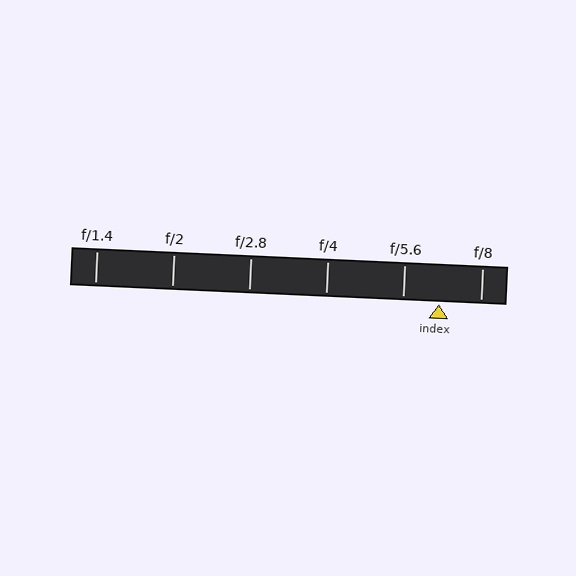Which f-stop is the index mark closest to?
The index mark is closest to f/5.6.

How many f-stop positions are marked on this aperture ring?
There are 6 f-stop positions marked.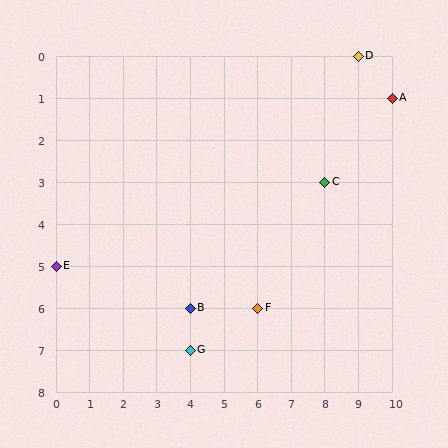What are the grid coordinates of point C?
Point C is at grid coordinates (8, 3).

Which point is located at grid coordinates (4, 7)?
Point G is at (4, 7).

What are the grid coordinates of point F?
Point F is at grid coordinates (6, 6).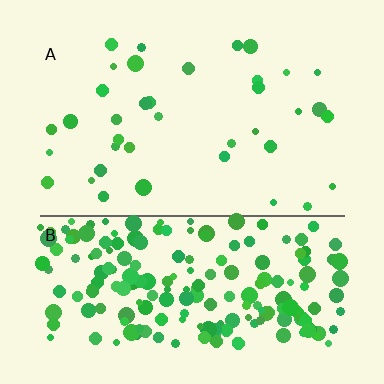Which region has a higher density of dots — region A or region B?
B (the bottom).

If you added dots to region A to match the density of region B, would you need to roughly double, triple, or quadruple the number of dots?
Approximately quadruple.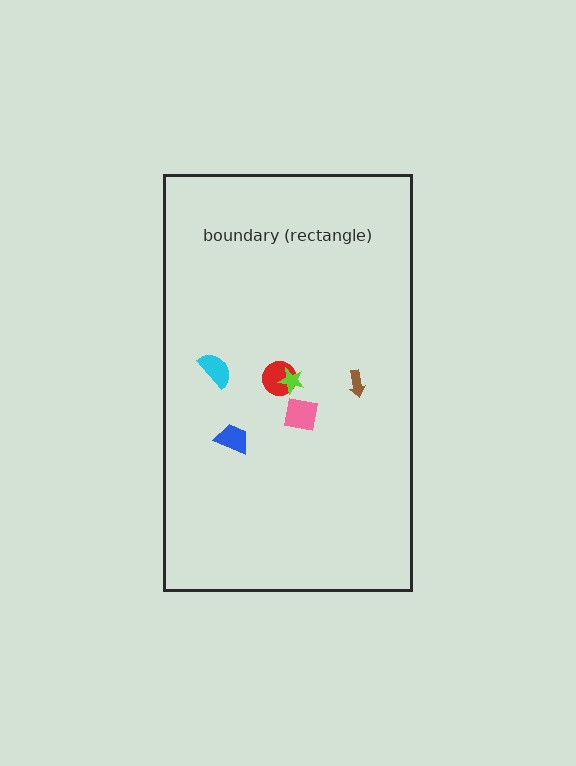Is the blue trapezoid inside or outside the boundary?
Inside.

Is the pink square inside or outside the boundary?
Inside.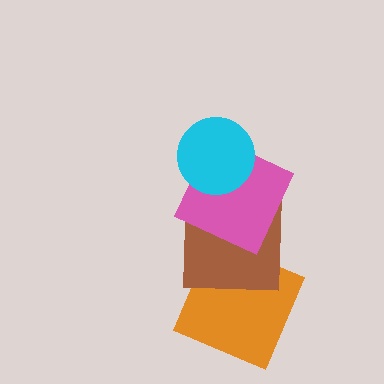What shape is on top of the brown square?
The pink square is on top of the brown square.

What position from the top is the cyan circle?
The cyan circle is 1st from the top.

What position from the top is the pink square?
The pink square is 2nd from the top.